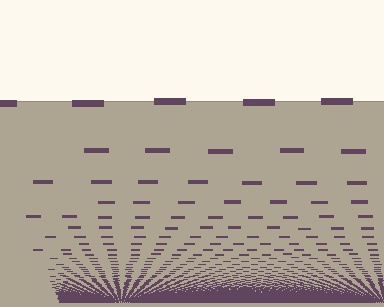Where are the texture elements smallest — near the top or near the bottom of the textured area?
Near the bottom.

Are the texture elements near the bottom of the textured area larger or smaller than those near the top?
Smaller. The gradient is inverted — elements near the bottom are smaller and denser.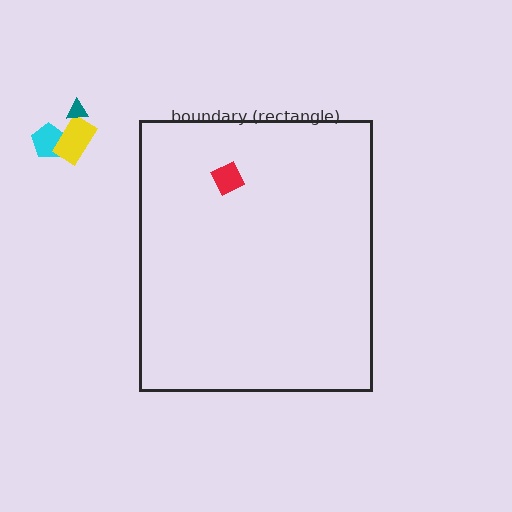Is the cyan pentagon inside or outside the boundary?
Outside.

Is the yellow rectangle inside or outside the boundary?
Outside.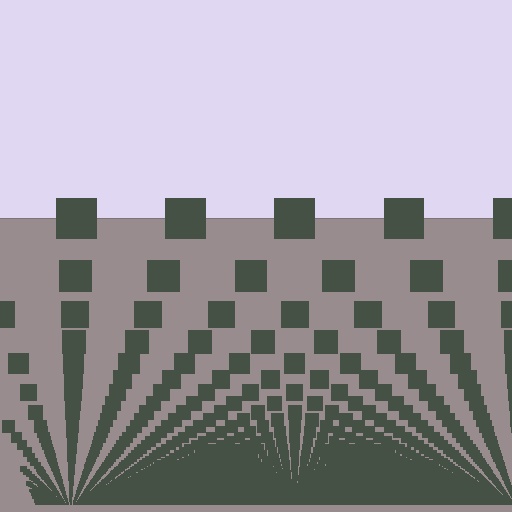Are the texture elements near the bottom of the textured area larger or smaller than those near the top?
Smaller. The gradient is inverted — elements near the bottom are smaller and denser.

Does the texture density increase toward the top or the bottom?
Density increases toward the bottom.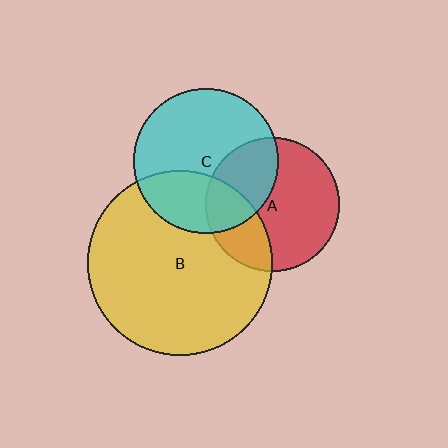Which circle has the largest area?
Circle B (yellow).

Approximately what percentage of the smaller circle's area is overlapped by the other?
Approximately 35%.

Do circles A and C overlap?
Yes.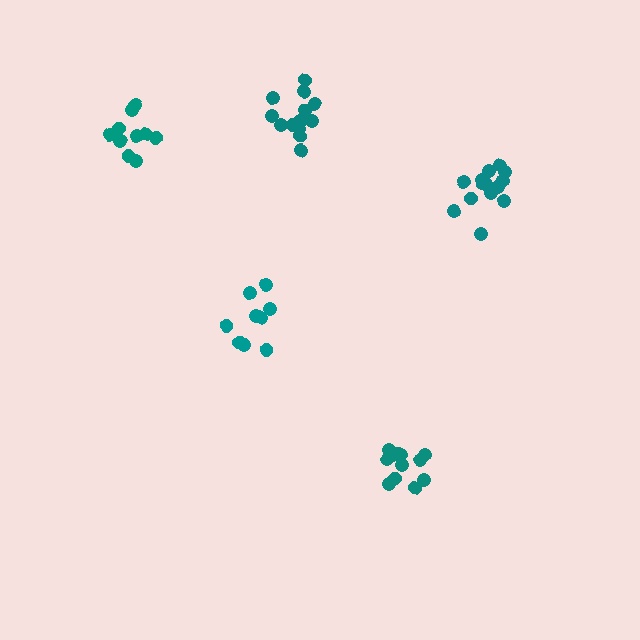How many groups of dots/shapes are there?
There are 5 groups.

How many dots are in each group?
Group 1: 13 dots, Group 2: 9 dots, Group 3: 12 dots, Group 4: 14 dots, Group 5: 10 dots (58 total).